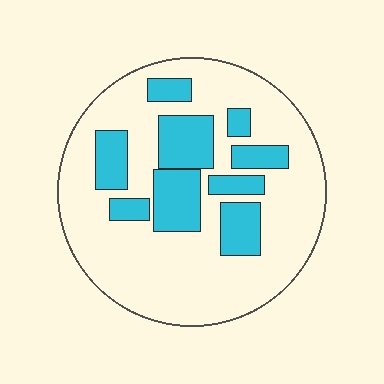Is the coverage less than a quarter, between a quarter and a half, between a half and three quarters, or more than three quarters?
Between a quarter and a half.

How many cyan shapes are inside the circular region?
9.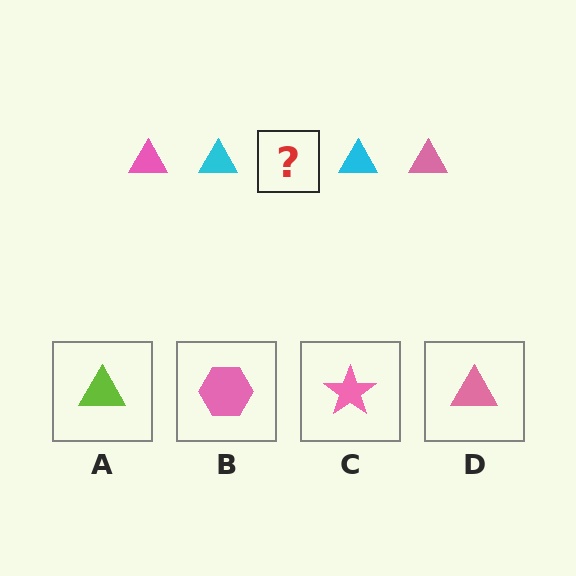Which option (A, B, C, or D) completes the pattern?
D.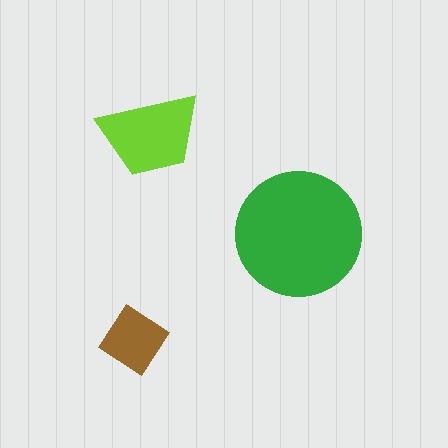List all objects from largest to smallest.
The green circle, the lime trapezoid, the brown diamond.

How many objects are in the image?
There are 3 objects in the image.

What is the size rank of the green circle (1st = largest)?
1st.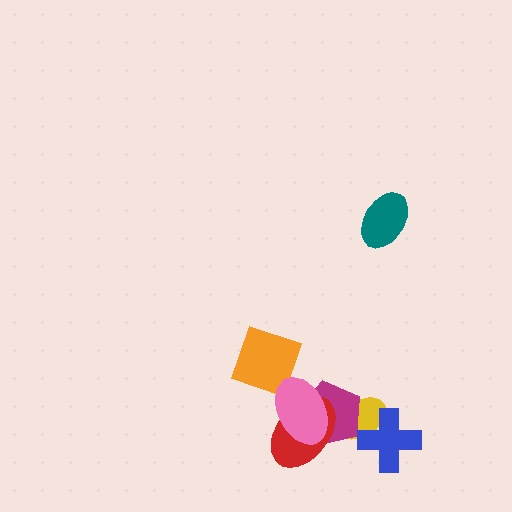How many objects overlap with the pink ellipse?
2 objects overlap with the pink ellipse.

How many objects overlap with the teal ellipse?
0 objects overlap with the teal ellipse.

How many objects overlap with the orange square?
0 objects overlap with the orange square.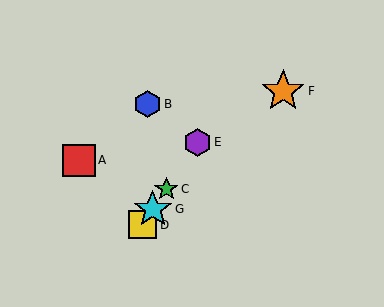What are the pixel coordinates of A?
Object A is at (79, 160).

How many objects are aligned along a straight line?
4 objects (C, D, E, G) are aligned along a straight line.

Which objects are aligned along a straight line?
Objects C, D, E, G are aligned along a straight line.